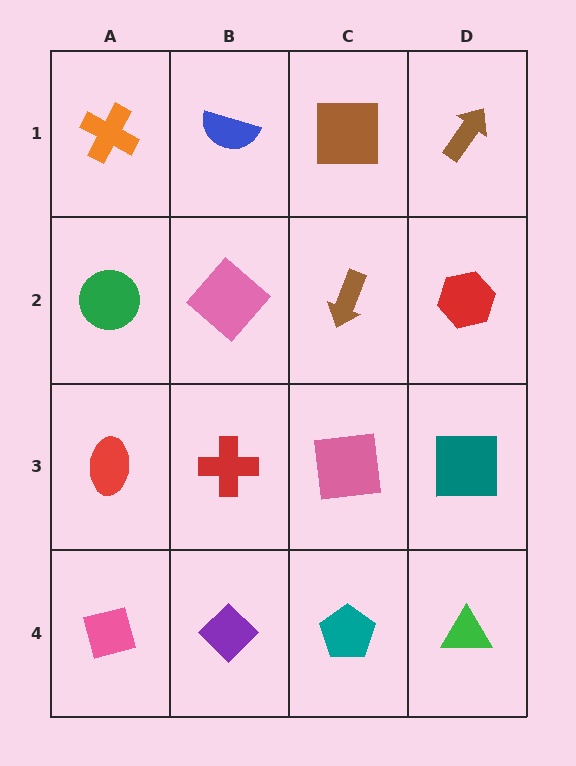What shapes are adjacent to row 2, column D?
A brown arrow (row 1, column D), a teal square (row 3, column D), a brown arrow (row 2, column C).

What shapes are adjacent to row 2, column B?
A blue semicircle (row 1, column B), a red cross (row 3, column B), a green circle (row 2, column A), a brown arrow (row 2, column C).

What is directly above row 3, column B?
A pink diamond.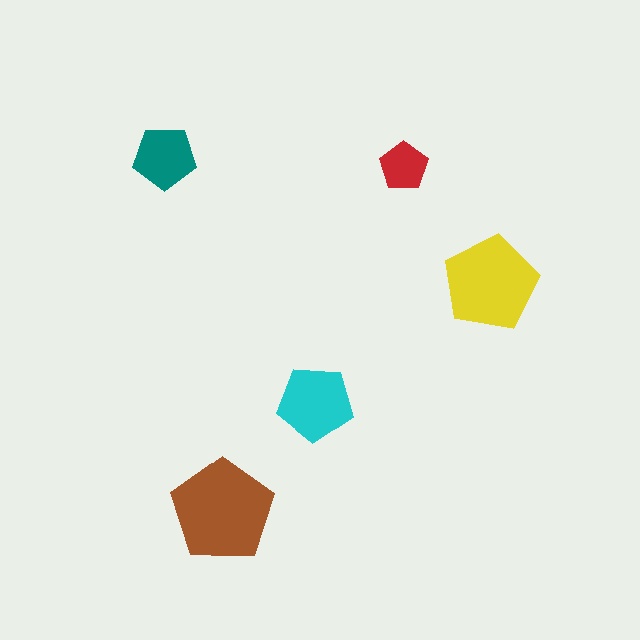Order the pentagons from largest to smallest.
the brown one, the yellow one, the cyan one, the teal one, the red one.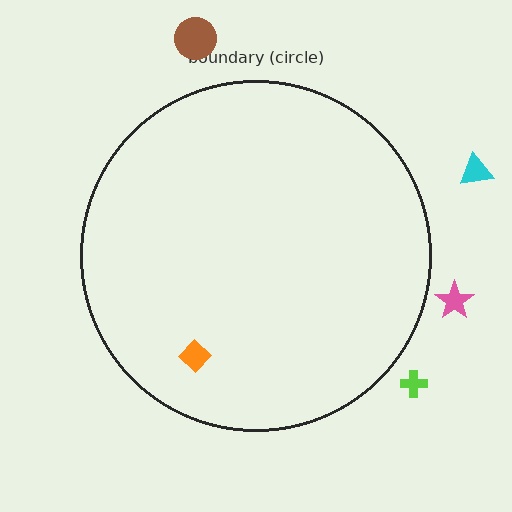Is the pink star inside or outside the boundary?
Outside.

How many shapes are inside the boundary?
1 inside, 4 outside.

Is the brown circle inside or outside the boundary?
Outside.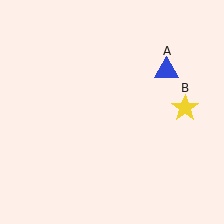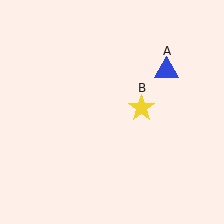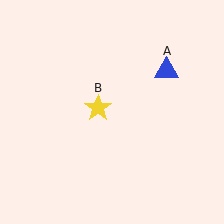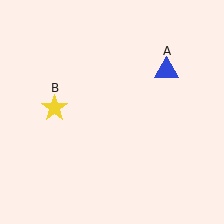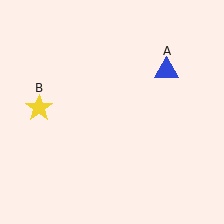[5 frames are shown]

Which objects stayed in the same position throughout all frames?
Blue triangle (object A) remained stationary.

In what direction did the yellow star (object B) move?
The yellow star (object B) moved left.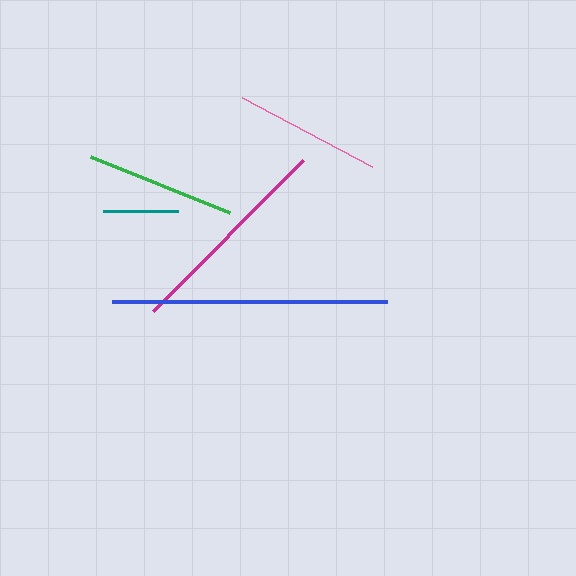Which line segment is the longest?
The blue line is the longest at approximately 275 pixels.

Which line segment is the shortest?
The teal line is the shortest at approximately 75 pixels.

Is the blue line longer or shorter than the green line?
The blue line is longer than the green line.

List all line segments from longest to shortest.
From longest to shortest: blue, magenta, green, pink, teal.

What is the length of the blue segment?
The blue segment is approximately 275 pixels long.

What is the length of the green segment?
The green segment is approximately 149 pixels long.